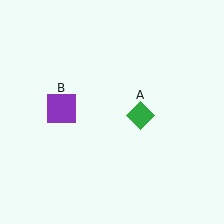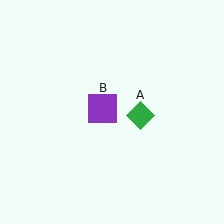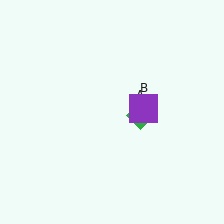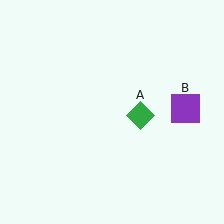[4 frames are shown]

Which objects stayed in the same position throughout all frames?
Green diamond (object A) remained stationary.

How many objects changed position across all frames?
1 object changed position: purple square (object B).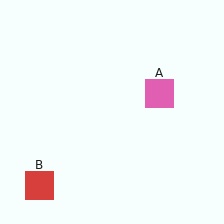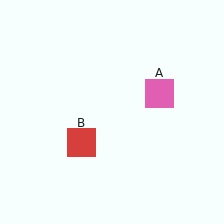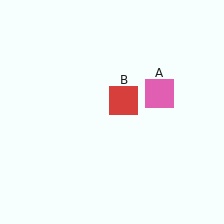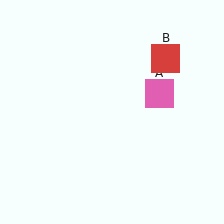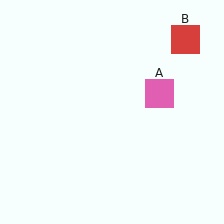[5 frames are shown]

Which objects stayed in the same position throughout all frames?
Pink square (object A) remained stationary.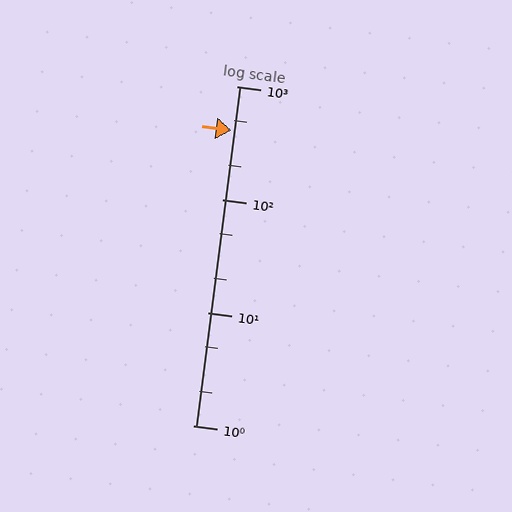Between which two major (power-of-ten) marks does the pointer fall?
The pointer is between 100 and 1000.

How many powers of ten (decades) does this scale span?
The scale spans 3 decades, from 1 to 1000.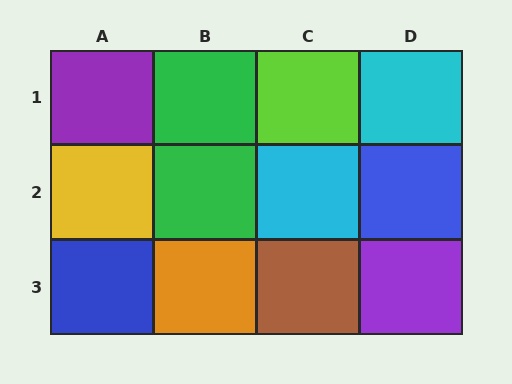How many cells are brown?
1 cell is brown.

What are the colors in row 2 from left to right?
Yellow, green, cyan, blue.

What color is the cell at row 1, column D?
Cyan.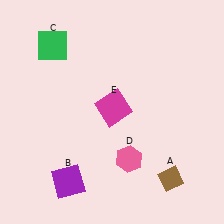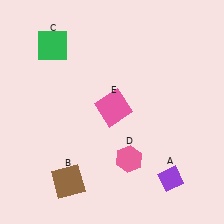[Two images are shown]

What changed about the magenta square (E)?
In Image 1, E is magenta. In Image 2, it changed to pink.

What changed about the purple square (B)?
In Image 1, B is purple. In Image 2, it changed to brown.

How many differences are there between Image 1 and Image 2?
There are 3 differences between the two images.